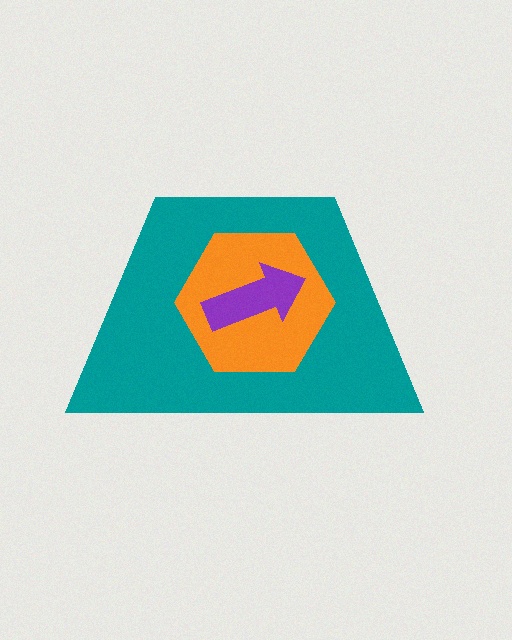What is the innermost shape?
The purple arrow.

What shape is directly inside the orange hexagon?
The purple arrow.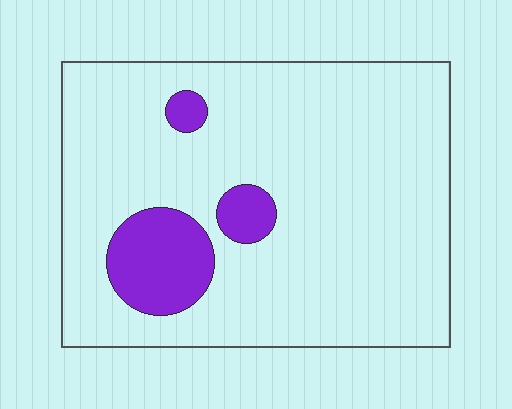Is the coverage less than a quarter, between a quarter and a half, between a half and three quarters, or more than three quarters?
Less than a quarter.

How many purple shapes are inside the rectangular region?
3.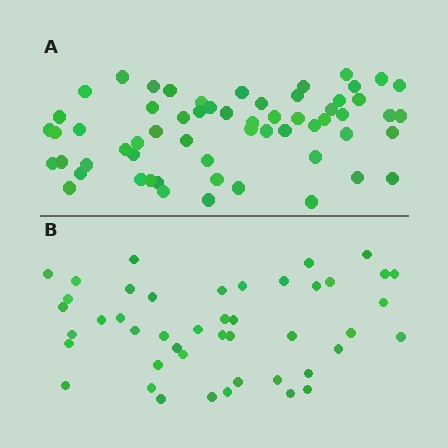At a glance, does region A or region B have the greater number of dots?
Region A (the top region) has more dots.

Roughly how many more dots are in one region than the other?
Region A has approximately 15 more dots than region B.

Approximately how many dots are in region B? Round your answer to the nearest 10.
About 40 dots. (The exact count is 45, which rounds to 40.)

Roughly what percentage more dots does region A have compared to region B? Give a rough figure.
About 35% more.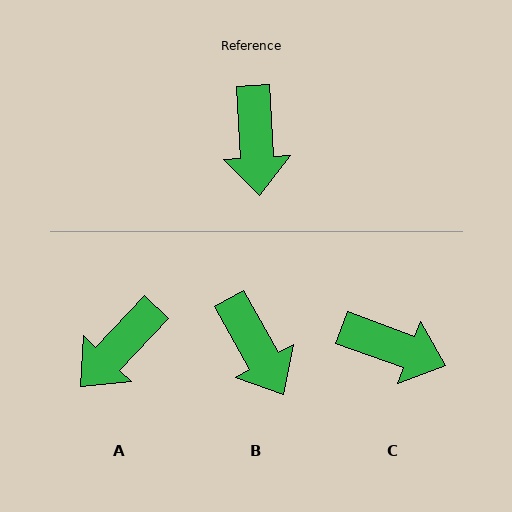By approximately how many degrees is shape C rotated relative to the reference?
Approximately 66 degrees counter-clockwise.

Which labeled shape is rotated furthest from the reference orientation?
C, about 66 degrees away.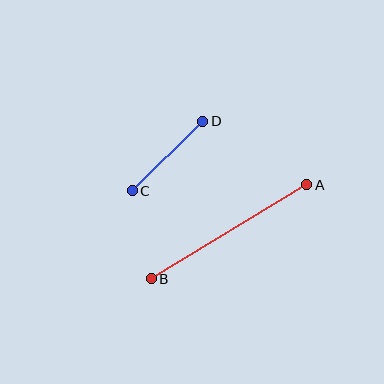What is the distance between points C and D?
The distance is approximately 99 pixels.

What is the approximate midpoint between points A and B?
The midpoint is at approximately (229, 232) pixels.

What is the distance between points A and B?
The distance is approximately 181 pixels.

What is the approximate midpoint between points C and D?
The midpoint is at approximately (167, 156) pixels.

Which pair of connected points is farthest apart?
Points A and B are farthest apart.